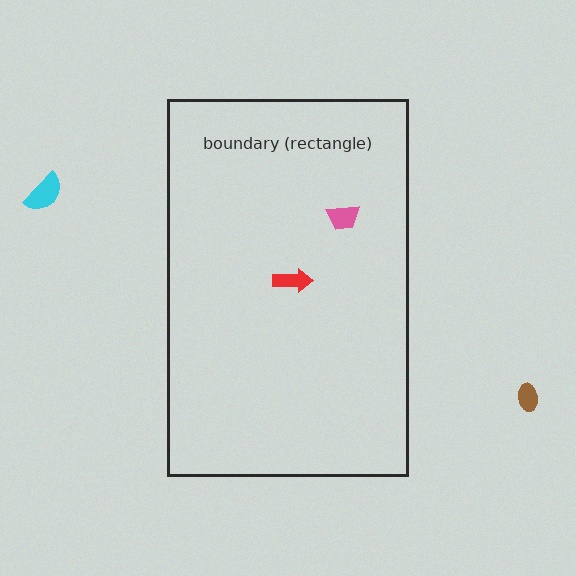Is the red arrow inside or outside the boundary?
Inside.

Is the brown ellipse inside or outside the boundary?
Outside.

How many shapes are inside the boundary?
2 inside, 2 outside.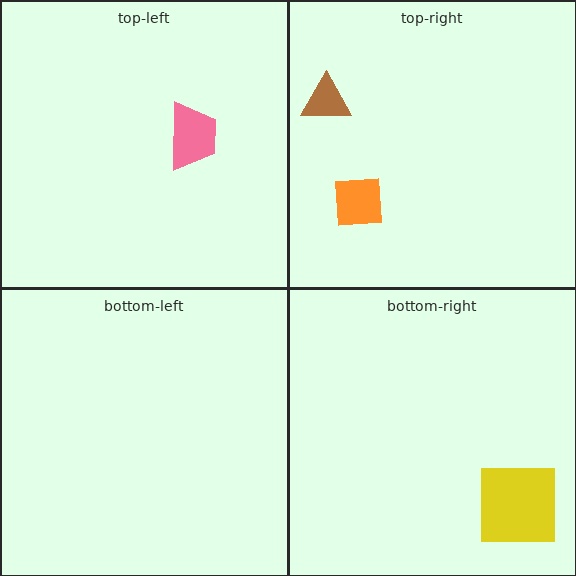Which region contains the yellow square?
The bottom-right region.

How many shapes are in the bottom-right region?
1.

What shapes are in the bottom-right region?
The yellow square.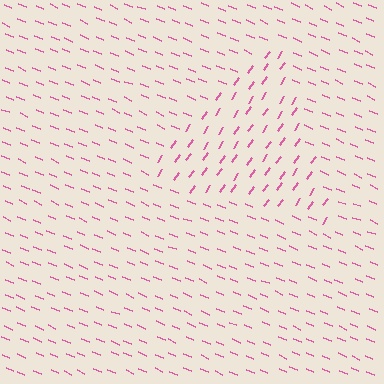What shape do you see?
I see a triangle.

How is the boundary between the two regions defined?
The boundary is defined purely by a change in line orientation (approximately 79 degrees difference). All lines are the same color and thickness.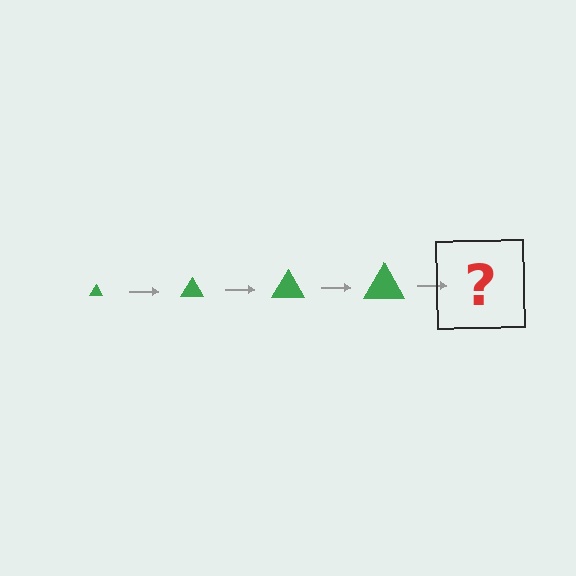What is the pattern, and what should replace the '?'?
The pattern is that the triangle gets progressively larger each step. The '?' should be a green triangle, larger than the previous one.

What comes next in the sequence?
The next element should be a green triangle, larger than the previous one.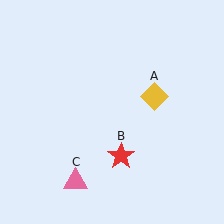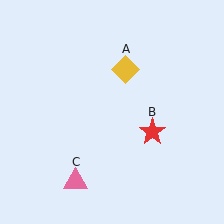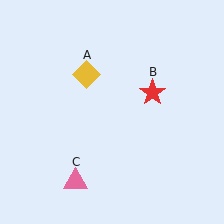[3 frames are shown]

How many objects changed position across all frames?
2 objects changed position: yellow diamond (object A), red star (object B).